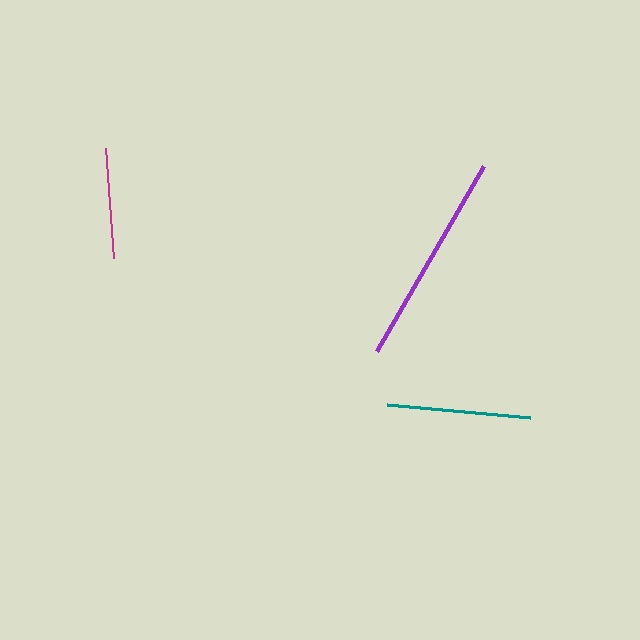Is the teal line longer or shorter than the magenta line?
The teal line is longer than the magenta line.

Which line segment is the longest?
The purple line is the longest at approximately 214 pixels.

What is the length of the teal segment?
The teal segment is approximately 144 pixels long.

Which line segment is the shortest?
The magenta line is the shortest at approximately 110 pixels.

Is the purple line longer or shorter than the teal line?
The purple line is longer than the teal line.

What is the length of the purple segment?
The purple segment is approximately 214 pixels long.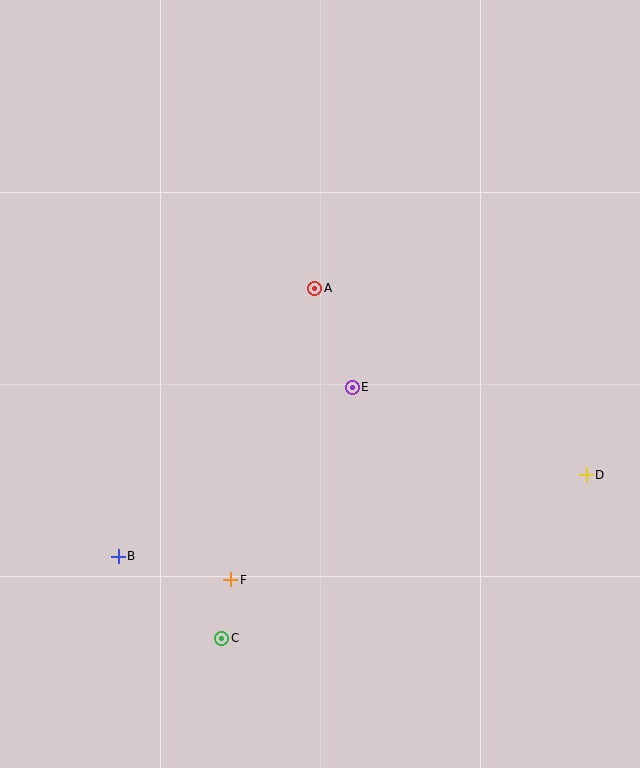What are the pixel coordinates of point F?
Point F is at (231, 580).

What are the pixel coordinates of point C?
Point C is at (222, 638).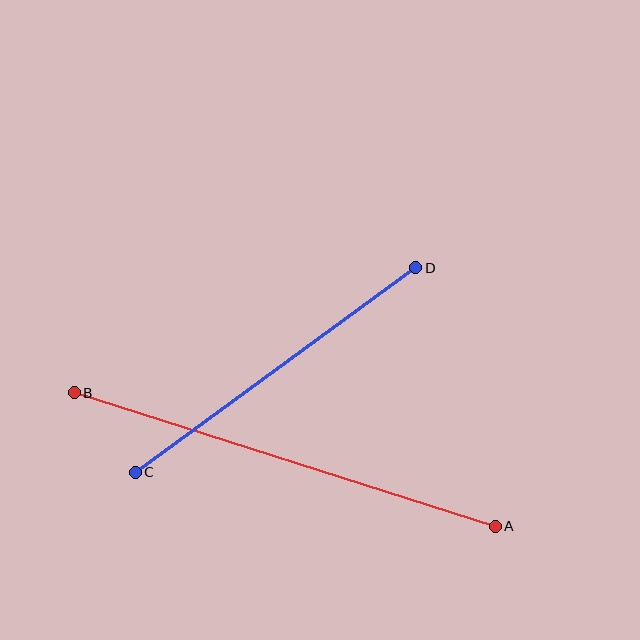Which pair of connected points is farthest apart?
Points A and B are farthest apart.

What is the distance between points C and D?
The distance is approximately 347 pixels.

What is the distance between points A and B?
The distance is approximately 442 pixels.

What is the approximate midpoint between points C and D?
The midpoint is at approximately (275, 370) pixels.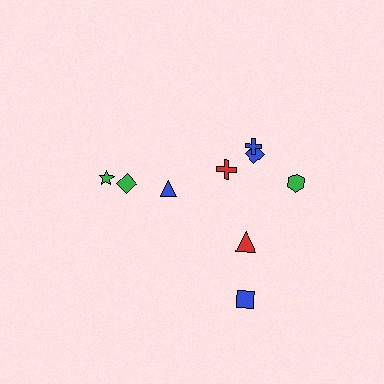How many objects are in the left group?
There are 3 objects.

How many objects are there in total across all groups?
There are 9 objects.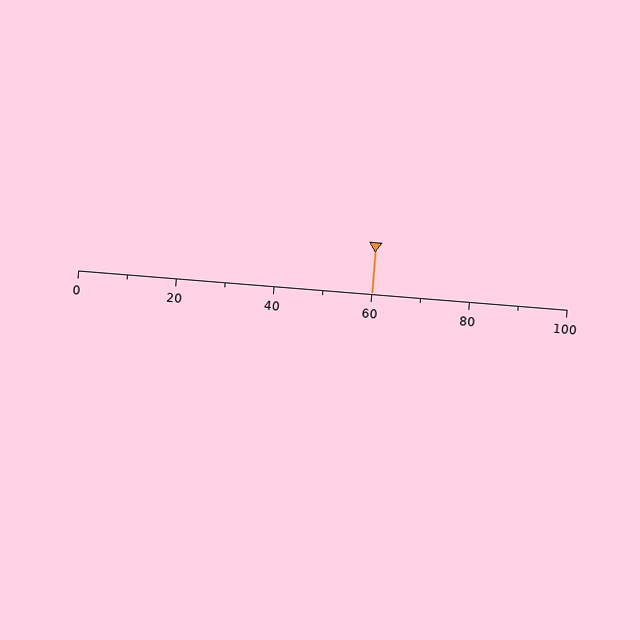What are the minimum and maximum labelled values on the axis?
The axis runs from 0 to 100.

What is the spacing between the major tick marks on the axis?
The major ticks are spaced 20 apart.